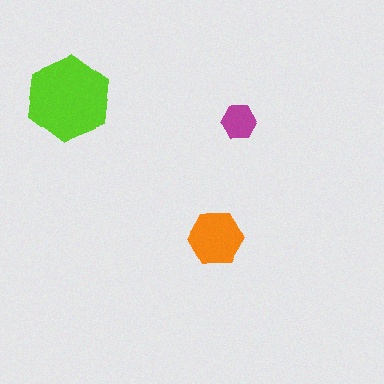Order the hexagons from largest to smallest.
the lime one, the orange one, the magenta one.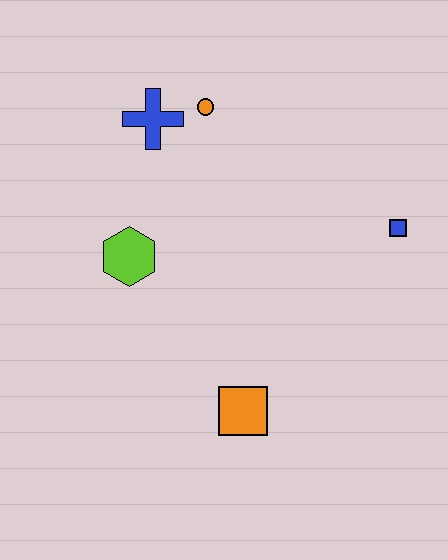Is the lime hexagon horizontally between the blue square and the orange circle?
No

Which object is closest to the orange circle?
The blue cross is closest to the orange circle.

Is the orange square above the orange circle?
No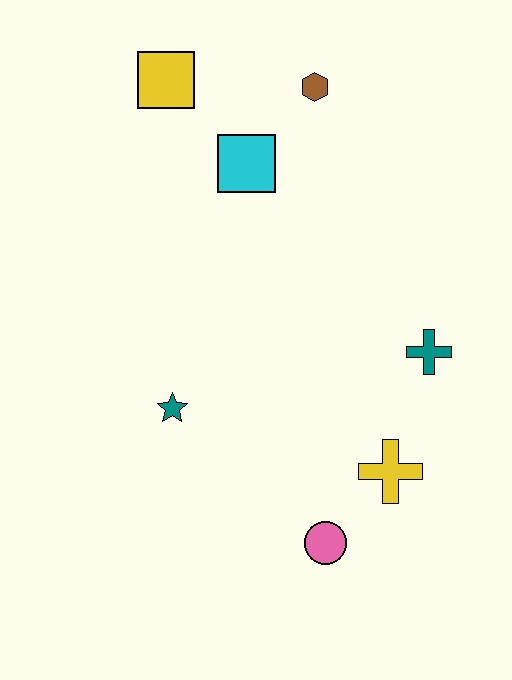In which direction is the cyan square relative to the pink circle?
The cyan square is above the pink circle.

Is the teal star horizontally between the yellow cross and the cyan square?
No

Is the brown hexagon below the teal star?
No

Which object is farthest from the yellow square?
The pink circle is farthest from the yellow square.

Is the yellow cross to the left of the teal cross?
Yes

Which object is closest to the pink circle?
The yellow cross is closest to the pink circle.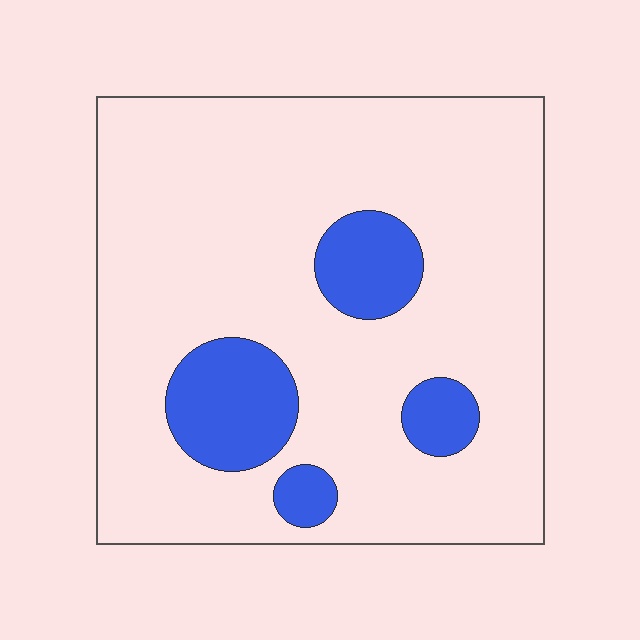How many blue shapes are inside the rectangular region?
4.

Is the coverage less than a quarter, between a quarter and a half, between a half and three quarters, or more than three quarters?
Less than a quarter.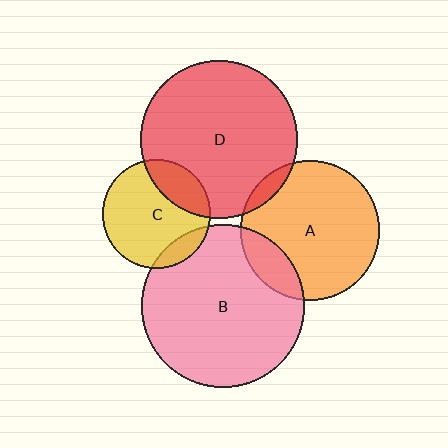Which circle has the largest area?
Circle B (pink).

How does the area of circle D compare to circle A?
Approximately 1.3 times.